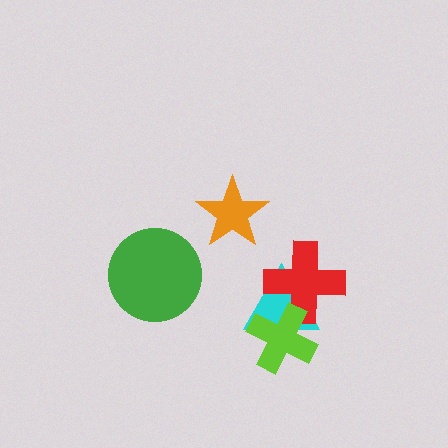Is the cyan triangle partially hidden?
Yes, it is partially covered by another shape.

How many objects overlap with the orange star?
0 objects overlap with the orange star.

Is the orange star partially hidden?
No, no other shape covers it.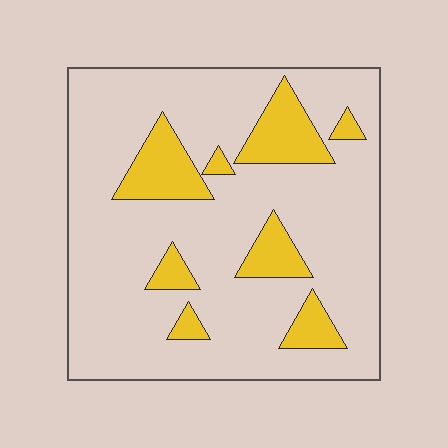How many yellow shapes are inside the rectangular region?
8.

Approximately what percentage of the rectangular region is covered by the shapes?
Approximately 20%.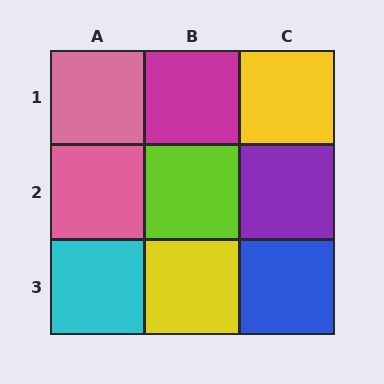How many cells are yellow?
2 cells are yellow.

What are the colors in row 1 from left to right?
Pink, magenta, yellow.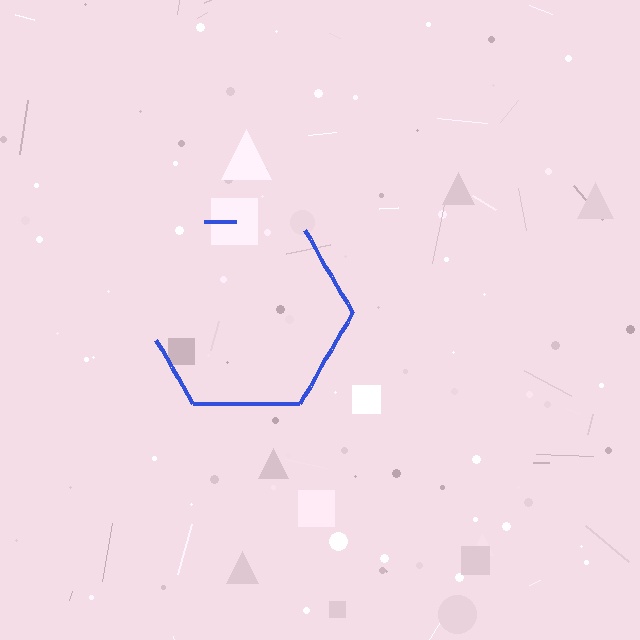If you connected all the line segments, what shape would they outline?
They would outline a hexagon.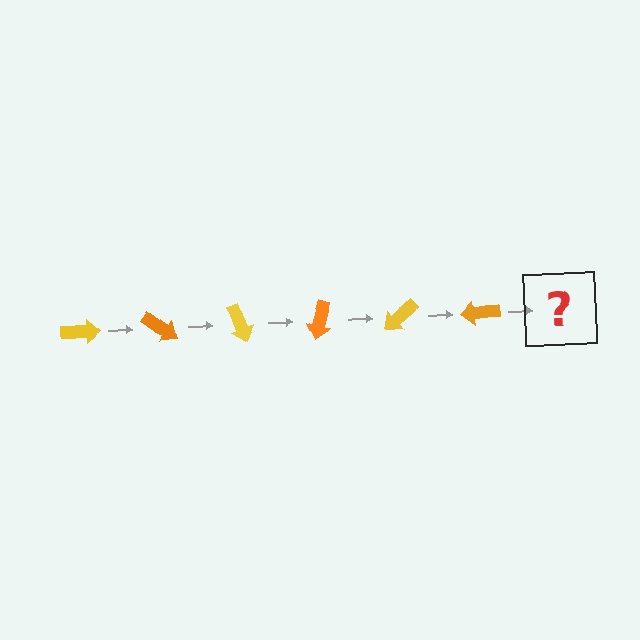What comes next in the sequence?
The next element should be a yellow arrow, rotated 210 degrees from the start.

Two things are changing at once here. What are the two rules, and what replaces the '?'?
The two rules are that it rotates 35 degrees each step and the color cycles through yellow and orange. The '?' should be a yellow arrow, rotated 210 degrees from the start.